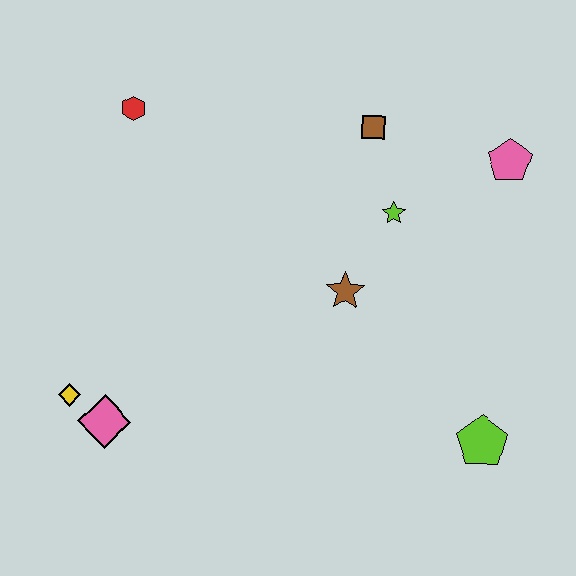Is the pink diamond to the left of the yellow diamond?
No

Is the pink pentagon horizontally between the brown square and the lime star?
No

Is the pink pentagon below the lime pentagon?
No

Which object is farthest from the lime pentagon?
The red hexagon is farthest from the lime pentagon.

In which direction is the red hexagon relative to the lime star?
The red hexagon is to the left of the lime star.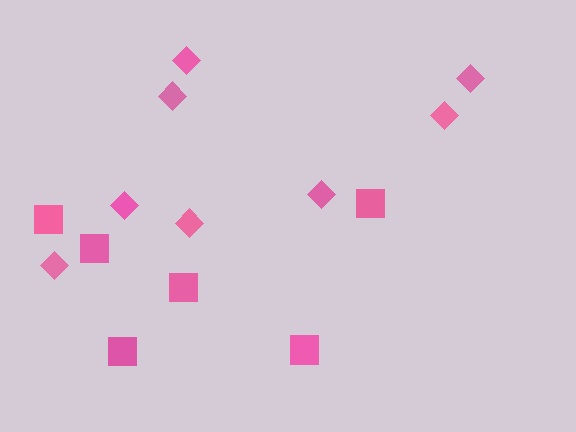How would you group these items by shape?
There are 2 groups: one group of diamonds (8) and one group of squares (6).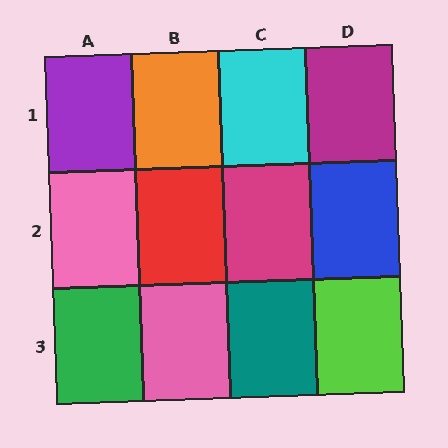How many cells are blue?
1 cell is blue.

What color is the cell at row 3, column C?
Teal.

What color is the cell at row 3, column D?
Lime.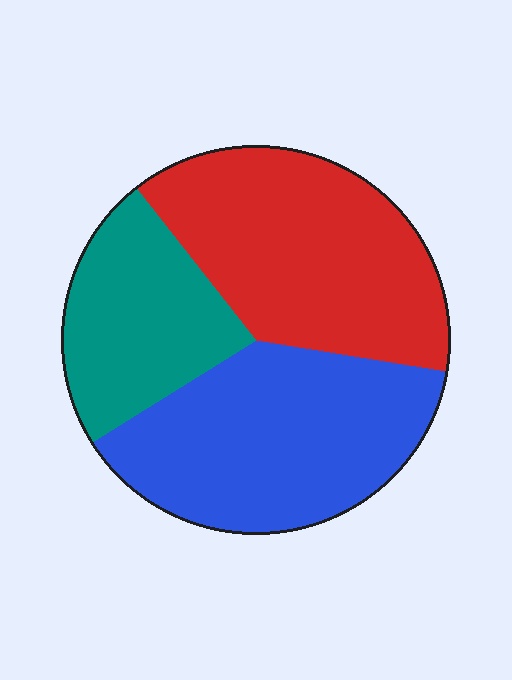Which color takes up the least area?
Teal, at roughly 25%.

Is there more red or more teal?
Red.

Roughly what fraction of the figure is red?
Red takes up about three eighths (3/8) of the figure.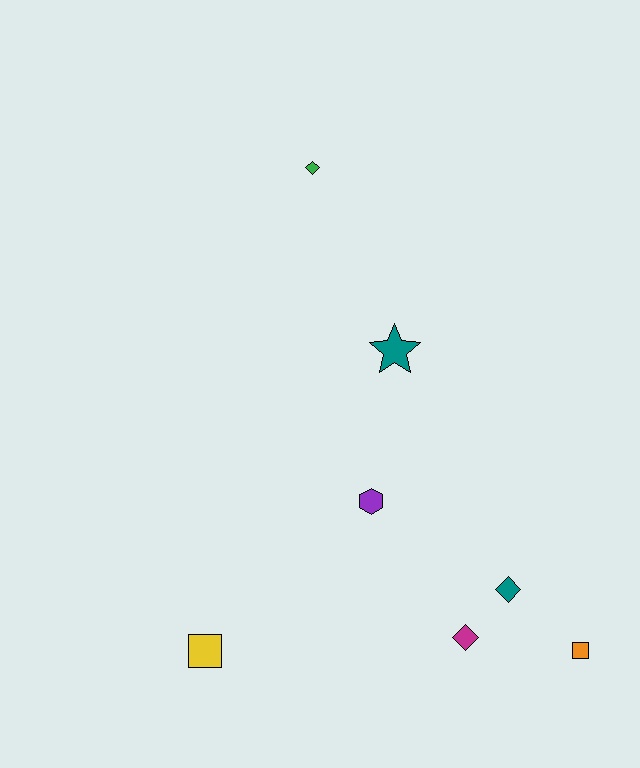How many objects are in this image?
There are 7 objects.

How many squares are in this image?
There are 2 squares.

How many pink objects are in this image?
There are no pink objects.